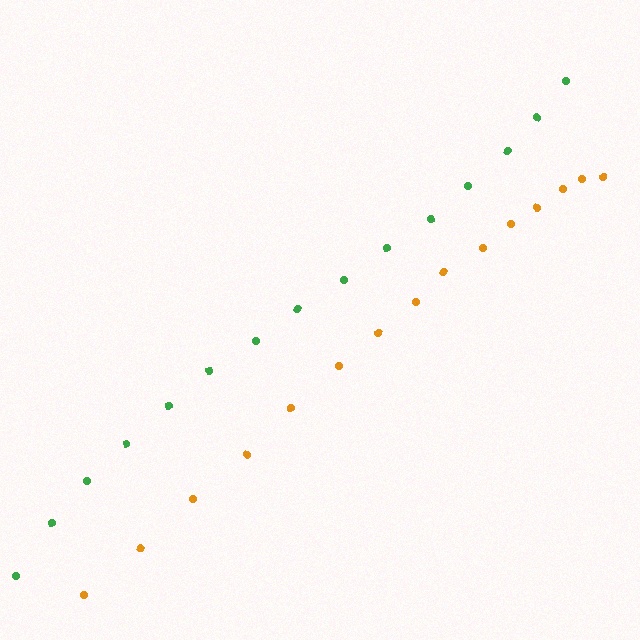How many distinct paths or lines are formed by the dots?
There are 2 distinct paths.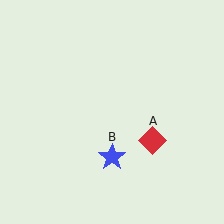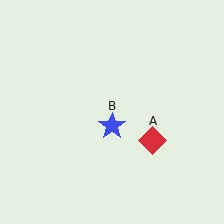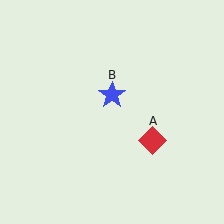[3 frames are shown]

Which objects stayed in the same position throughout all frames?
Red diamond (object A) remained stationary.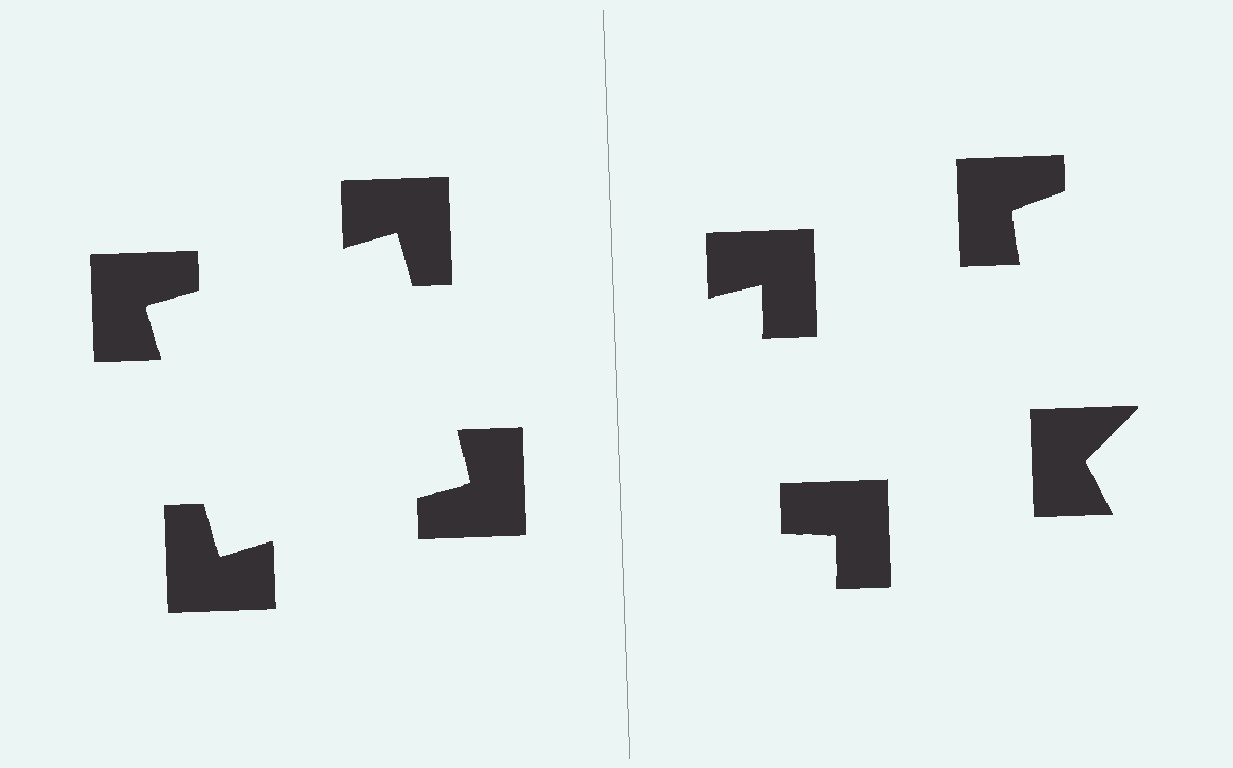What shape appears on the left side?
An illusory square.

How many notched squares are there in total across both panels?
8 — 4 on each side.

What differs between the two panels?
The notched squares are positioned identically on both sides; only the wedge orientations differ. On the left they align to a square; on the right they are misaligned.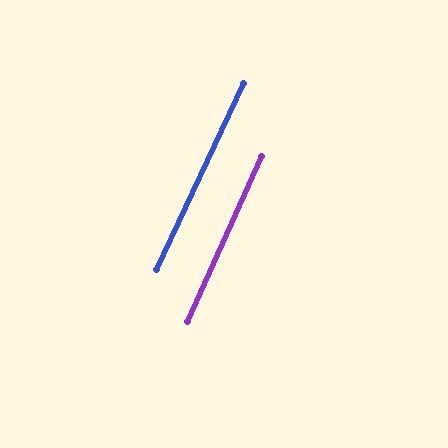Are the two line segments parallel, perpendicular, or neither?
Parallel — their directions differ by only 0.8°.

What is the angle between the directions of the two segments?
Approximately 1 degree.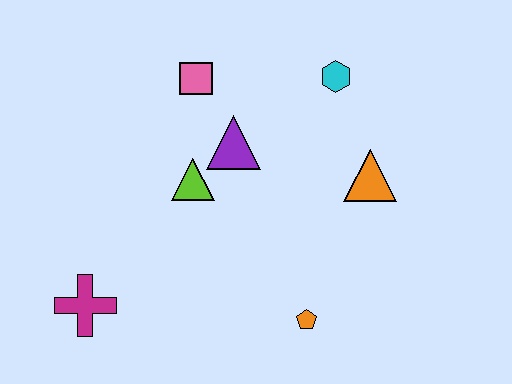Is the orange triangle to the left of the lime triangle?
No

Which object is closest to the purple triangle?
The lime triangle is closest to the purple triangle.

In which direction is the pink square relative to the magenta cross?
The pink square is above the magenta cross.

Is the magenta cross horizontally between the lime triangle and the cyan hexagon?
No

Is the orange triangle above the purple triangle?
No